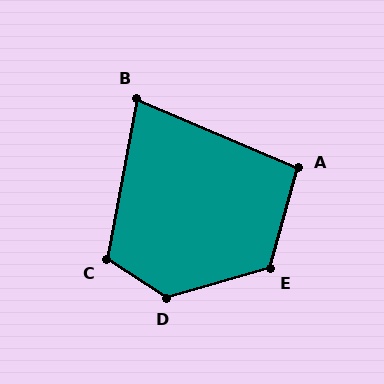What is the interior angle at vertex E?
Approximately 122 degrees (obtuse).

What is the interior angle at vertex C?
Approximately 112 degrees (obtuse).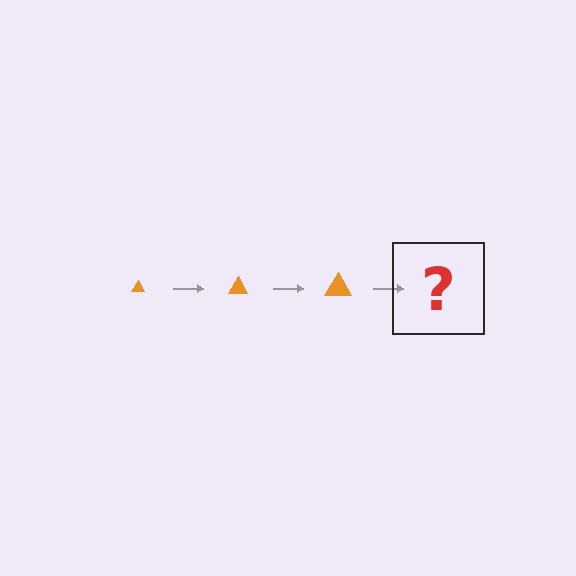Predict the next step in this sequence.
The next step is an orange triangle, larger than the previous one.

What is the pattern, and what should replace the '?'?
The pattern is that the triangle gets progressively larger each step. The '?' should be an orange triangle, larger than the previous one.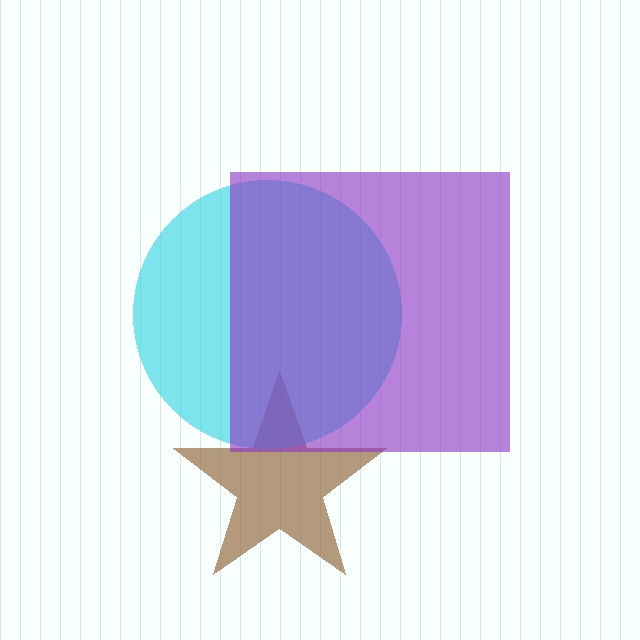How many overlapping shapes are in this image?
There are 3 overlapping shapes in the image.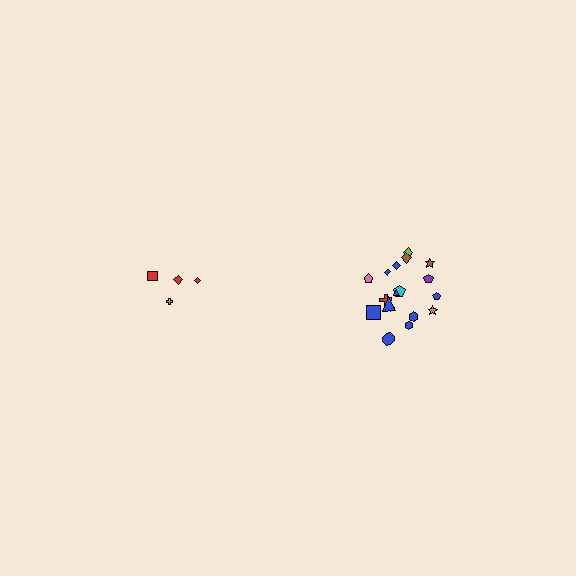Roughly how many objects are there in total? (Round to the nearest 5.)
Roughly 20 objects in total.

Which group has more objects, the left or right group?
The right group.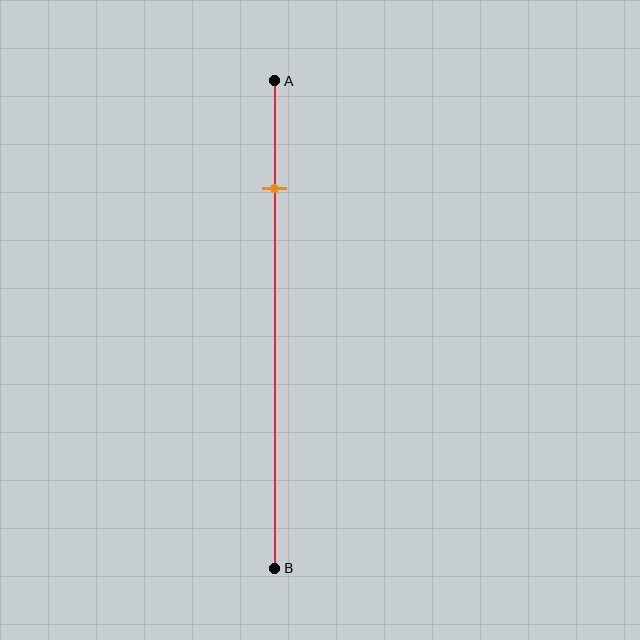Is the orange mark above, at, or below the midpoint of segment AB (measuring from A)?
The orange mark is above the midpoint of segment AB.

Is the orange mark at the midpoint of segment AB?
No, the mark is at about 20% from A, not at the 50% midpoint.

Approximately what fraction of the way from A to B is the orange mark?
The orange mark is approximately 20% of the way from A to B.